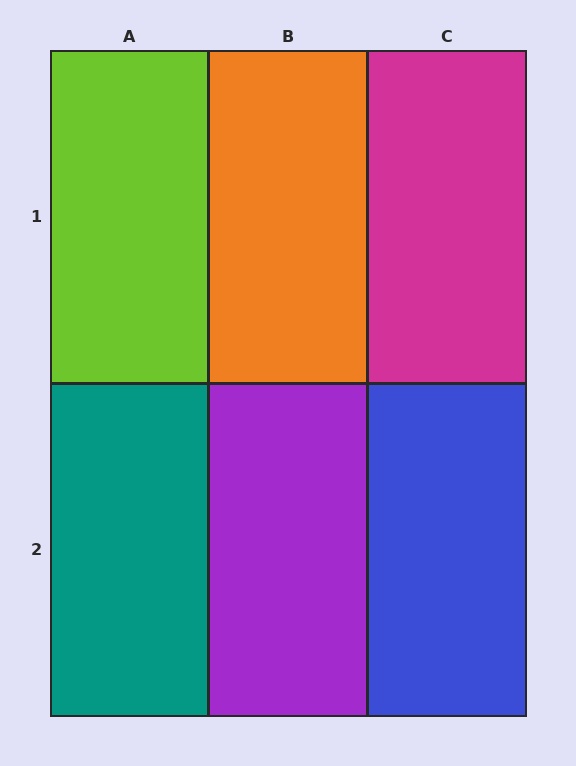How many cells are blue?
1 cell is blue.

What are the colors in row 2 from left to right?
Teal, purple, blue.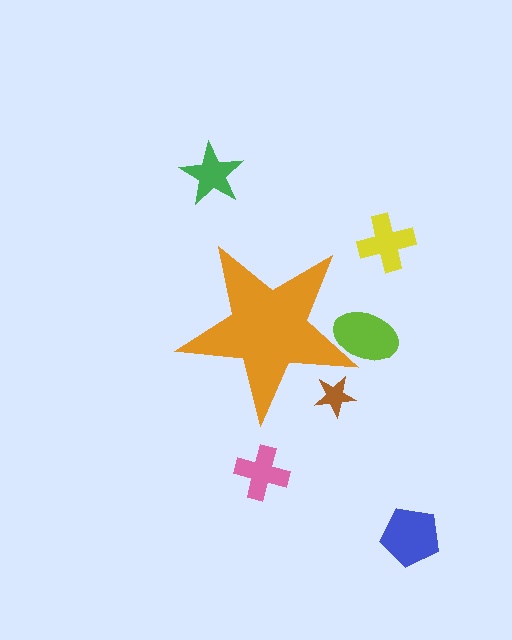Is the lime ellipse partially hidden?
Yes, the lime ellipse is partially hidden behind the orange star.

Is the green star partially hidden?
No, the green star is fully visible.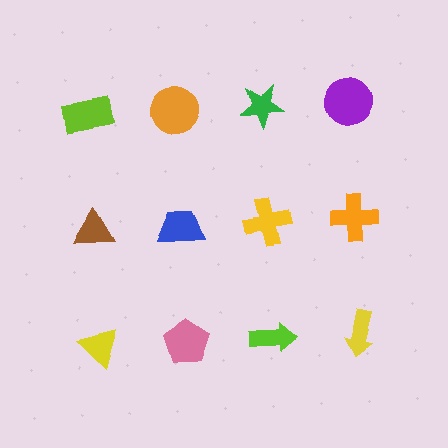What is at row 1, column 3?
A green star.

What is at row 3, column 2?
A pink pentagon.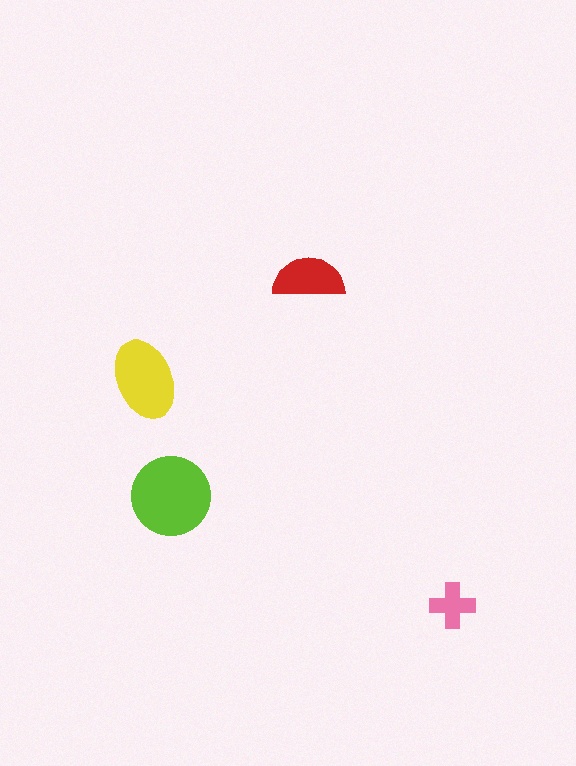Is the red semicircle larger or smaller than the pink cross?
Larger.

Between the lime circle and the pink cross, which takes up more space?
The lime circle.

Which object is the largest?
The lime circle.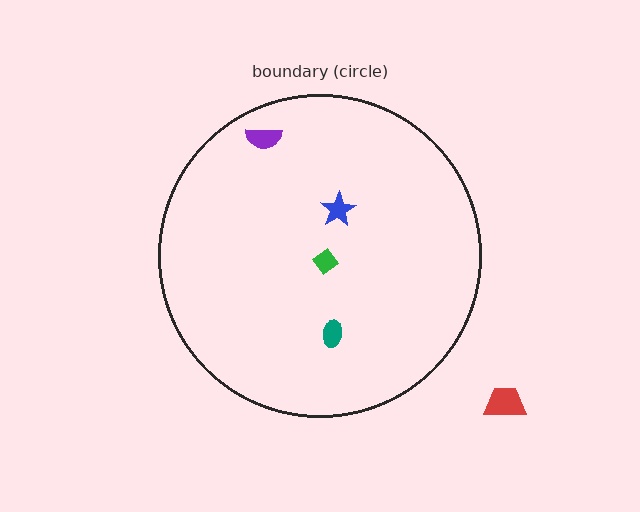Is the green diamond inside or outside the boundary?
Inside.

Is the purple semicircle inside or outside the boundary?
Inside.